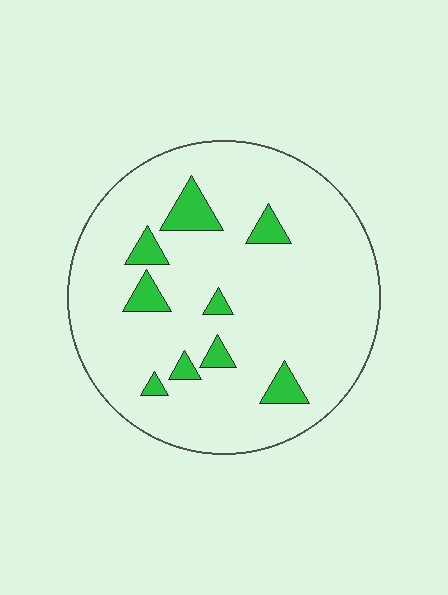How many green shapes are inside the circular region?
9.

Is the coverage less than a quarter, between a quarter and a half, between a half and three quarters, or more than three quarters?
Less than a quarter.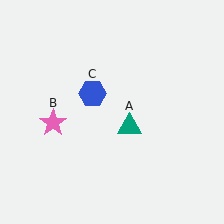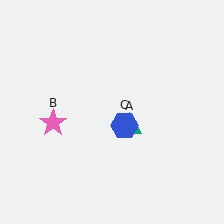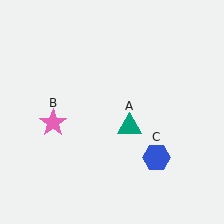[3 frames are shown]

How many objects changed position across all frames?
1 object changed position: blue hexagon (object C).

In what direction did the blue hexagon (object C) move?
The blue hexagon (object C) moved down and to the right.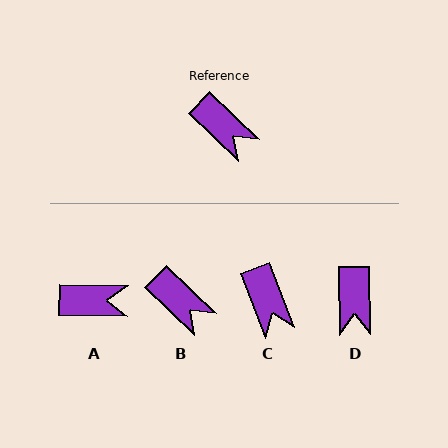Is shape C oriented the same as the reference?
No, it is off by about 26 degrees.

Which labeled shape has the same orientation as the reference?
B.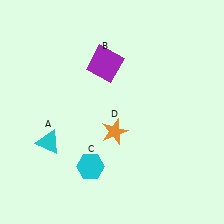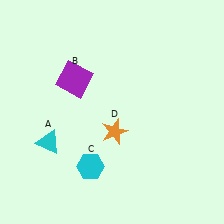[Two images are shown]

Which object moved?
The purple square (B) moved left.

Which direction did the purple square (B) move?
The purple square (B) moved left.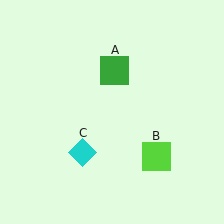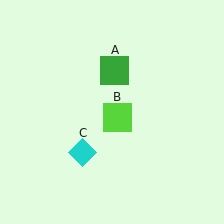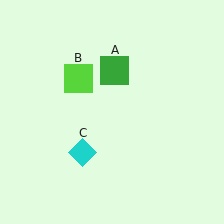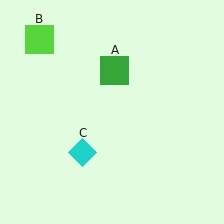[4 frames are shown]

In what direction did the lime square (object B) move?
The lime square (object B) moved up and to the left.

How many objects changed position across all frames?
1 object changed position: lime square (object B).